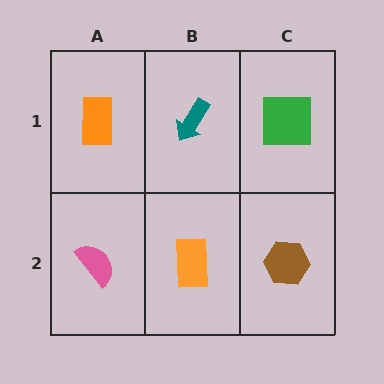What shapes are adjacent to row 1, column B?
An orange rectangle (row 2, column B), an orange rectangle (row 1, column A), a green square (row 1, column C).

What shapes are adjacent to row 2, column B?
A teal arrow (row 1, column B), a pink semicircle (row 2, column A), a brown hexagon (row 2, column C).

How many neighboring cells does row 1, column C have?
2.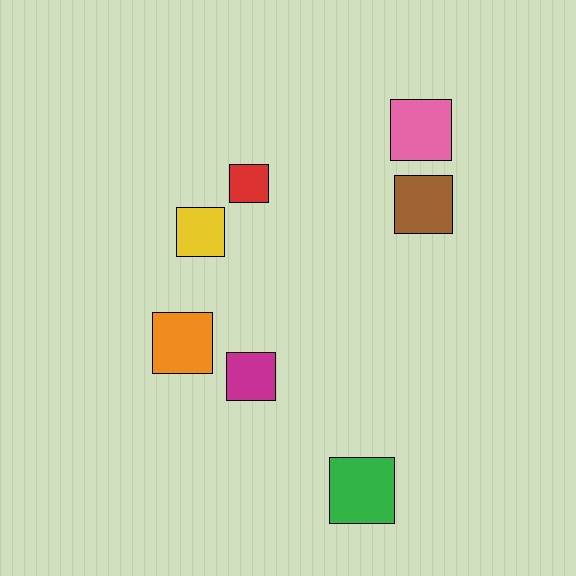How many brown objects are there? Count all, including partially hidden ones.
There is 1 brown object.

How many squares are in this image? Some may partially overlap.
There are 7 squares.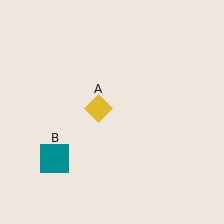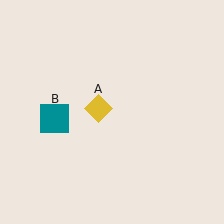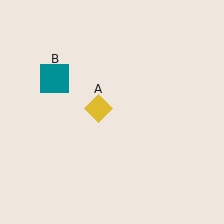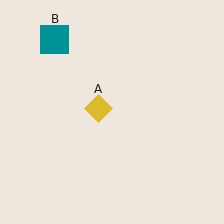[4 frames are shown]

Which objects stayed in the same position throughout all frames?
Yellow diamond (object A) remained stationary.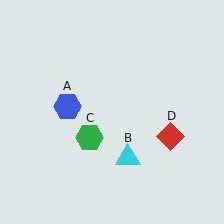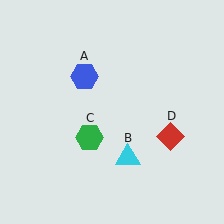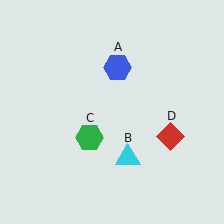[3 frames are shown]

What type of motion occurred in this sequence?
The blue hexagon (object A) rotated clockwise around the center of the scene.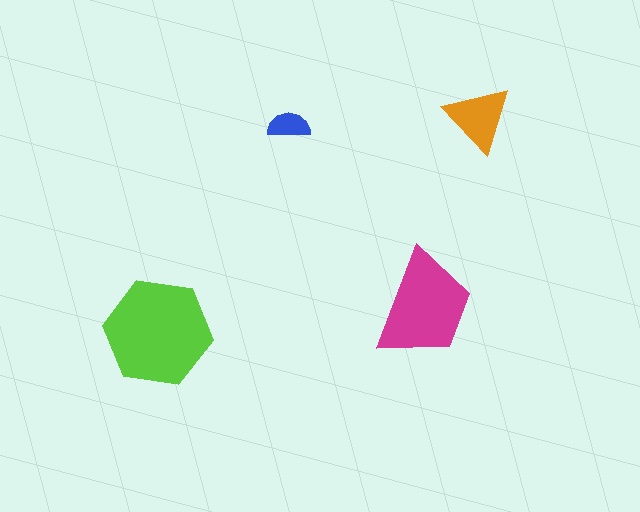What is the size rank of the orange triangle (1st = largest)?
3rd.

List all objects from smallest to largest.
The blue semicircle, the orange triangle, the magenta trapezoid, the lime hexagon.